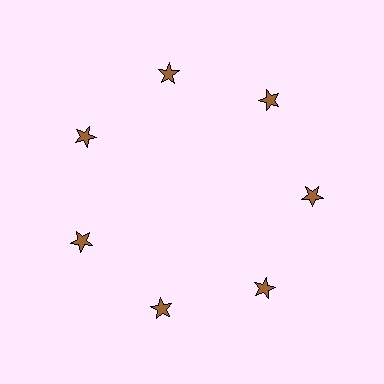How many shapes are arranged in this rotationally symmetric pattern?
There are 7 shapes, arranged in 7 groups of 1.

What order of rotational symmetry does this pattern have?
This pattern has 7-fold rotational symmetry.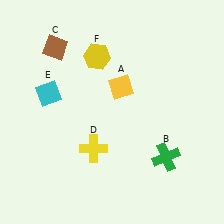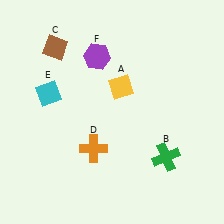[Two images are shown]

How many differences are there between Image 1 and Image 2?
There are 2 differences between the two images.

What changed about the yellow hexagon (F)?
In Image 1, F is yellow. In Image 2, it changed to purple.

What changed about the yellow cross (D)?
In Image 1, D is yellow. In Image 2, it changed to orange.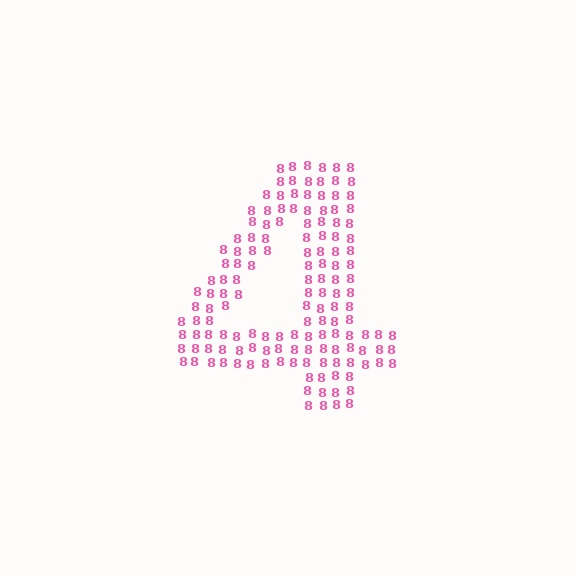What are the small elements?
The small elements are digit 8's.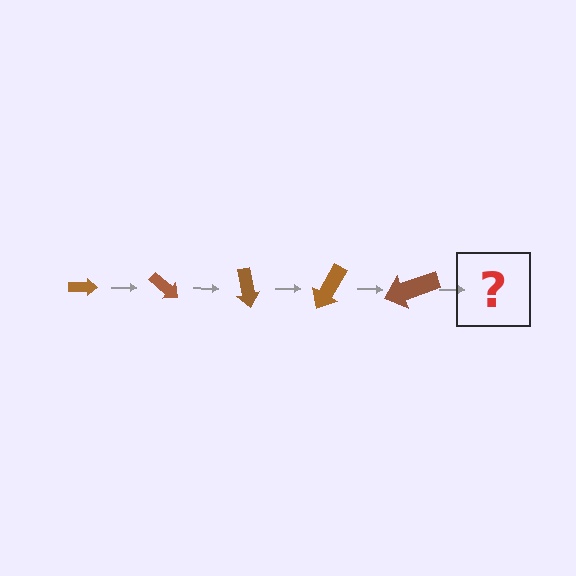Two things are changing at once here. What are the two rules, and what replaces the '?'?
The two rules are that the arrow grows larger each step and it rotates 40 degrees each step. The '?' should be an arrow, larger than the previous one and rotated 200 degrees from the start.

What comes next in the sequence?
The next element should be an arrow, larger than the previous one and rotated 200 degrees from the start.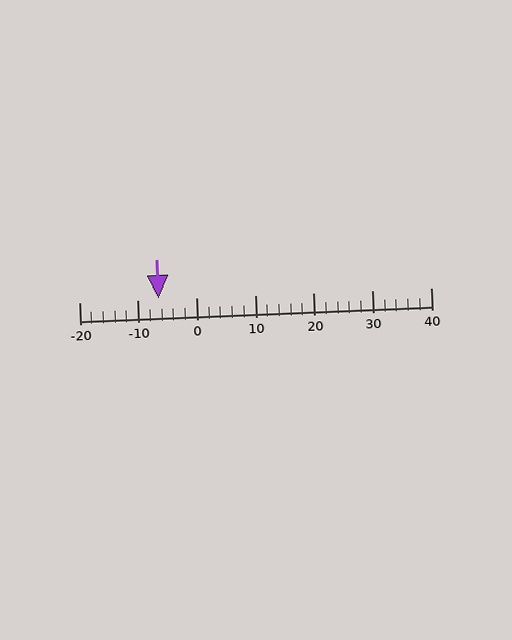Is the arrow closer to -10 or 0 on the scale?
The arrow is closer to -10.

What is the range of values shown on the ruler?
The ruler shows values from -20 to 40.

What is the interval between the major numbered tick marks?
The major tick marks are spaced 10 units apart.